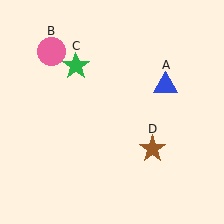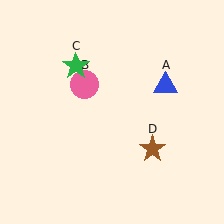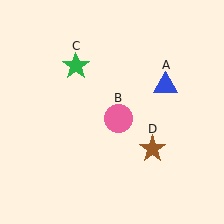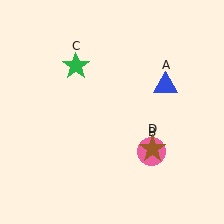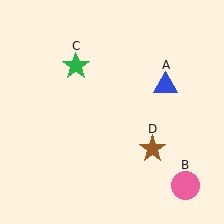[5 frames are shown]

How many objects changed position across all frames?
1 object changed position: pink circle (object B).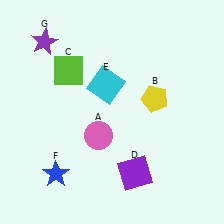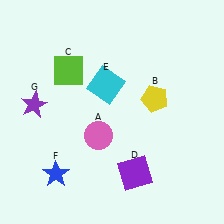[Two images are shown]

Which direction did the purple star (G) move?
The purple star (G) moved down.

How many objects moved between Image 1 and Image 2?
1 object moved between the two images.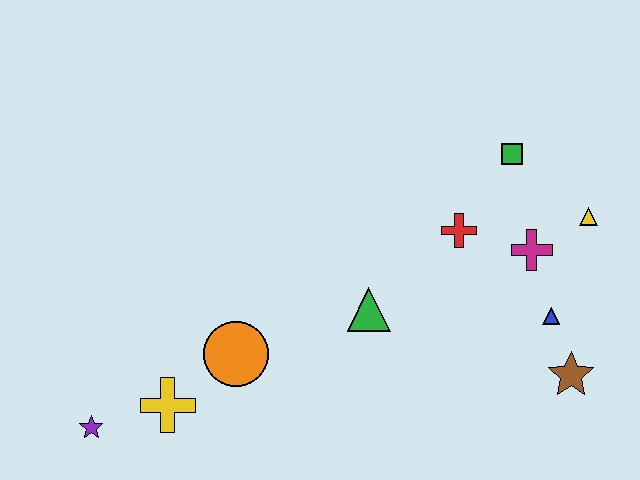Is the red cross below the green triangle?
No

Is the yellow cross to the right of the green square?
No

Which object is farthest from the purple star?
The yellow triangle is farthest from the purple star.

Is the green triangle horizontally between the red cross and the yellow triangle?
No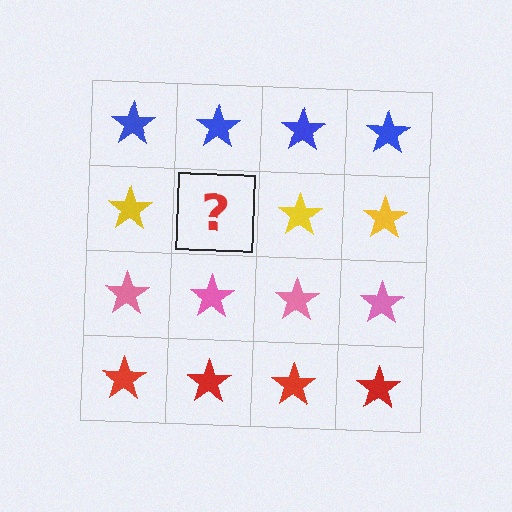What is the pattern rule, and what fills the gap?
The rule is that each row has a consistent color. The gap should be filled with a yellow star.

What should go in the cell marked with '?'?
The missing cell should contain a yellow star.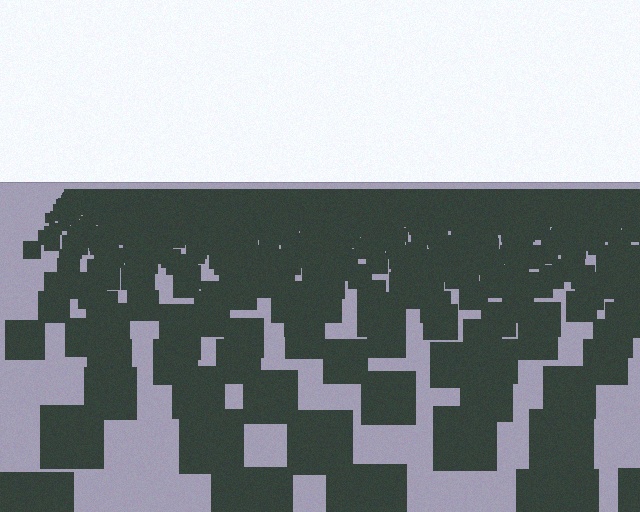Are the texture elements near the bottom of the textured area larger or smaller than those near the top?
Larger. Near the bottom, elements are closer to the viewer and appear at a bigger on-screen size.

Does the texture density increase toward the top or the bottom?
Density increases toward the top.